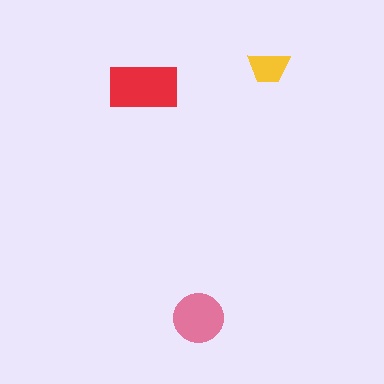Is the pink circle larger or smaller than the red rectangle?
Smaller.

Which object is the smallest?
The yellow trapezoid.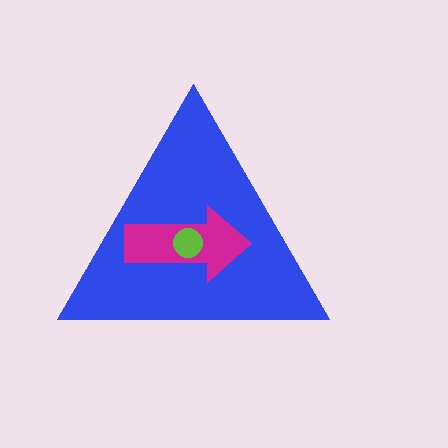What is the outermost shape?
The blue triangle.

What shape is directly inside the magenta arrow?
The lime circle.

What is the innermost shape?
The lime circle.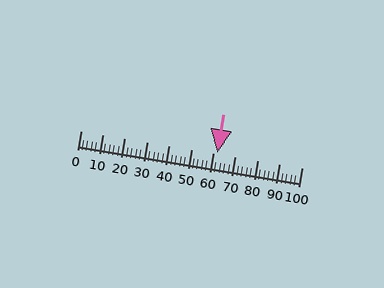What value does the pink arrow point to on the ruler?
The pink arrow points to approximately 62.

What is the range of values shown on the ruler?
The ruler shows values from 0 to 100.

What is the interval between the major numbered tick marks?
The major tick marks are spaced 10 units apart.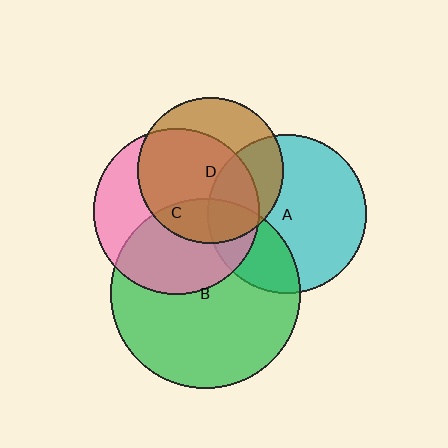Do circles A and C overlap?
Yes.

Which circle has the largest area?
Circle B (green).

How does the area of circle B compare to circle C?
Approximately 1.3 times.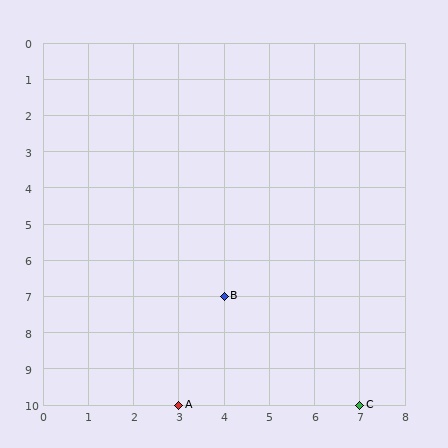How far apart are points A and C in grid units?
Points A and C are 4 columns apart.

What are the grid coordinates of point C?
Point C is at grid coordinates (7, 10).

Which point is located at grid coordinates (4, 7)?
Point B is at (4, 7).